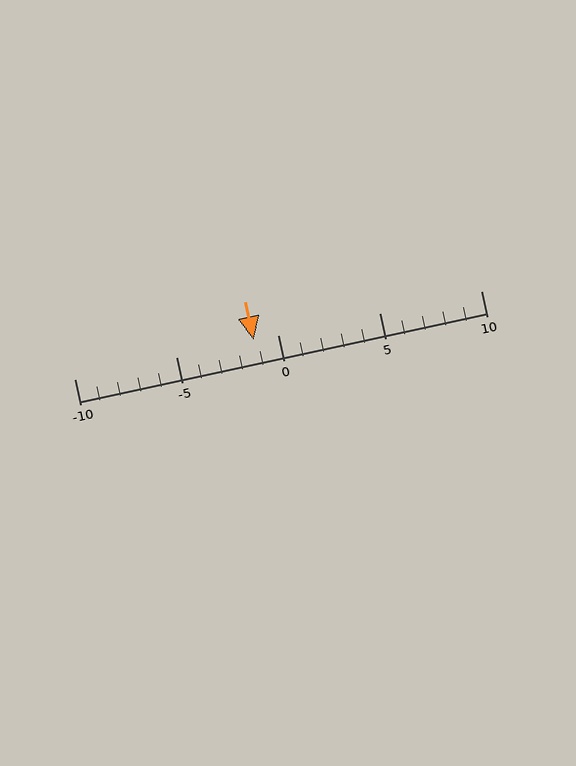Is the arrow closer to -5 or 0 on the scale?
The arrow is closer to 0.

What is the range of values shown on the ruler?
The ruler shows values from -10 to 10.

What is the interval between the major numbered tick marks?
The major tick marks are spaced 5 units apart.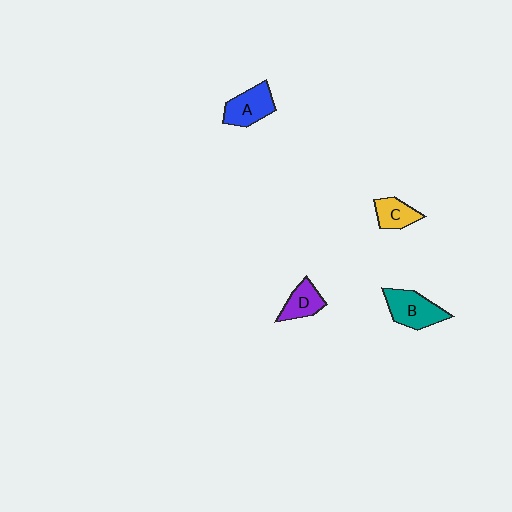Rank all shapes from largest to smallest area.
From largest to smallest: B (teal), A (blue), D (purple), C (yellow).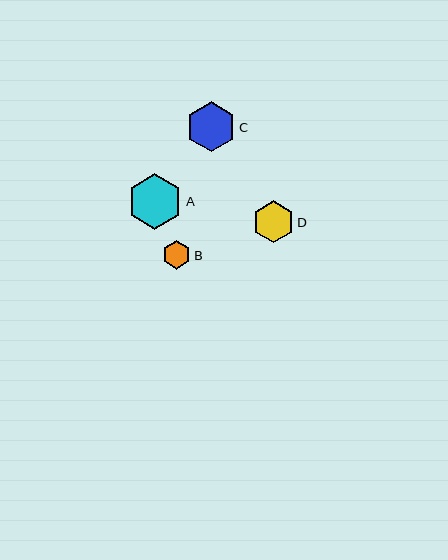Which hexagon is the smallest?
Hexagon B is the smallest with a size of approximately 29 pixels.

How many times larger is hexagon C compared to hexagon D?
Hexagon C is approximately 1.2 times the size of hexagon D.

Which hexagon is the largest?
Hexagon A is the largest with a size of approximately 55 pixels.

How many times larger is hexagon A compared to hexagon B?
Hexagon A is approximately 1.9 times the size of hexagon B.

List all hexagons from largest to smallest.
From largest to smallest: A, C, D, B.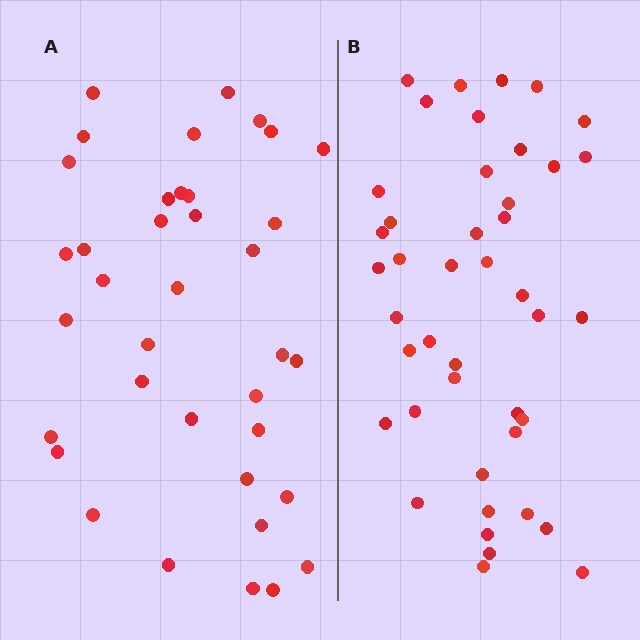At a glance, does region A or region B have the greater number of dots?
Region B (the right region) has more dots.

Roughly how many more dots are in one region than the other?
Region B has about 6 more dots than region A.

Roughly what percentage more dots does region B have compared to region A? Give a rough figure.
About 15% more.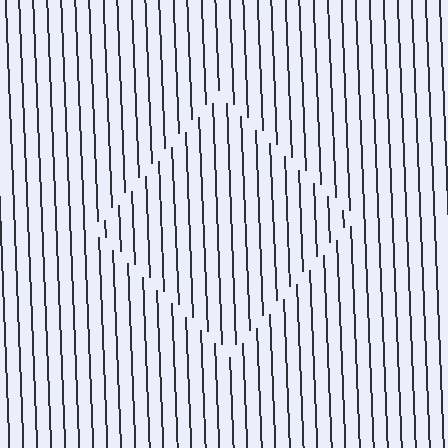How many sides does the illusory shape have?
4 sides — the line-ends trace a square.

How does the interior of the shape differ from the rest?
The interior of the shape contains the same grating, shifted by half a period — the contour is defined by the phase discontinuity where line-ends from the inner and outer gratings abut.